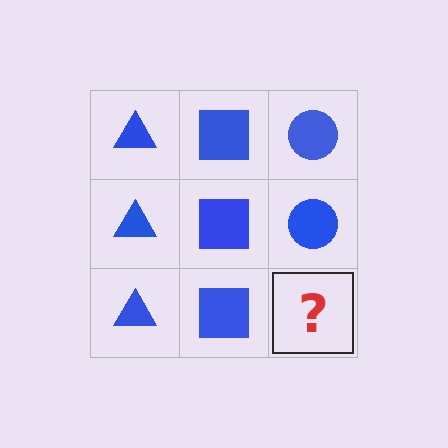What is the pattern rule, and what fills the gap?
The rule is that each column has a consistent shape. The gap should be filled with a blue circle.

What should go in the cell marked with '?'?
The missing cell should contain a blue circle.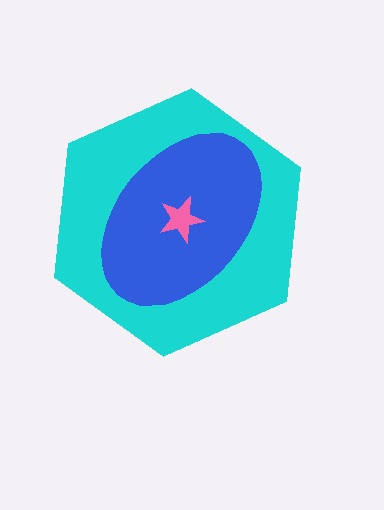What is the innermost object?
The pink star.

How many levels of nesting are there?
3.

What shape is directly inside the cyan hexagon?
The blue ellipse.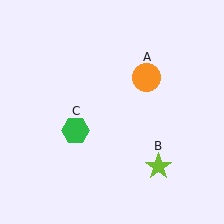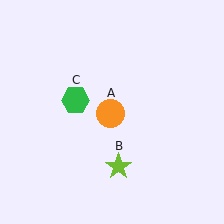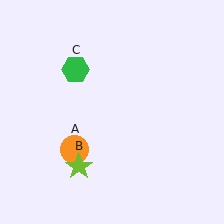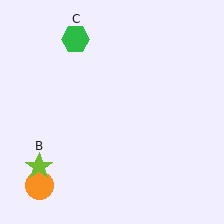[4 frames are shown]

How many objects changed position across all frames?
3 objects changed position: orange circle (object A), lime star (object B), green hexagon (object C).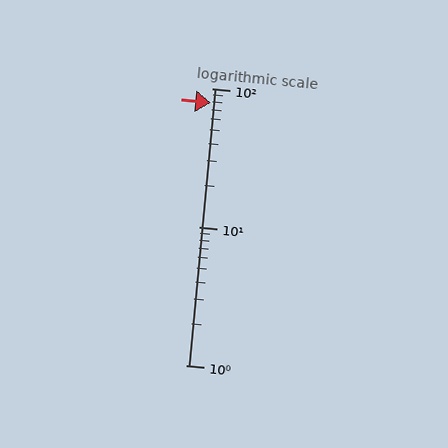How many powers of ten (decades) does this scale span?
The scale spans 2 decades, from 1 to 100.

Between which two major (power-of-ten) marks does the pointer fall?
The pointer is between 10 and 100.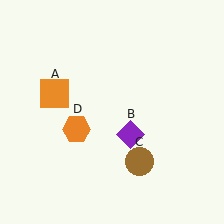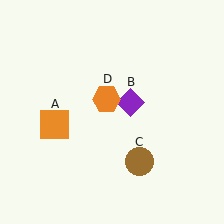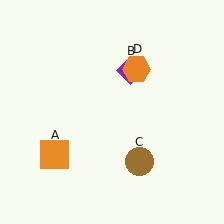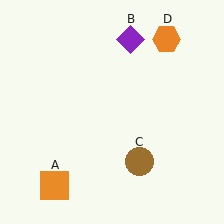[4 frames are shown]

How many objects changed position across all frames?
3 objects changed position: orange square (object A), purple diamond (object B), orange hexagon (object D).